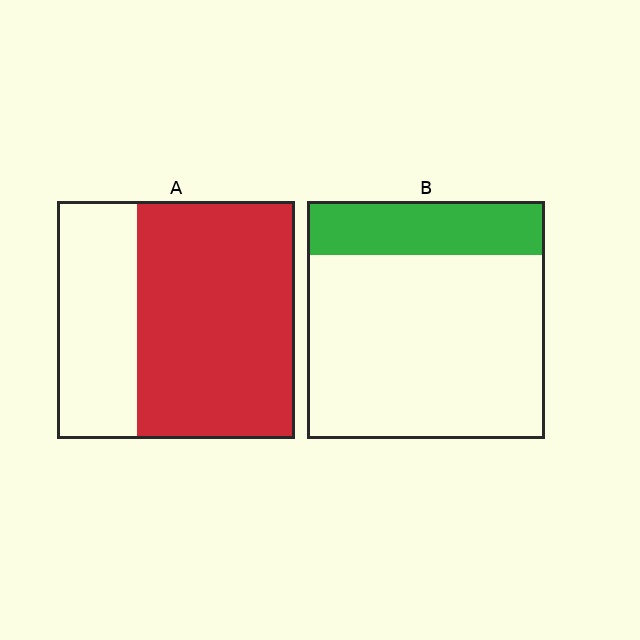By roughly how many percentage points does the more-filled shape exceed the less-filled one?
By roughly 45 percentage points (A over B).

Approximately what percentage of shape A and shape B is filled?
A is approximately 65% and B is approximately 25%.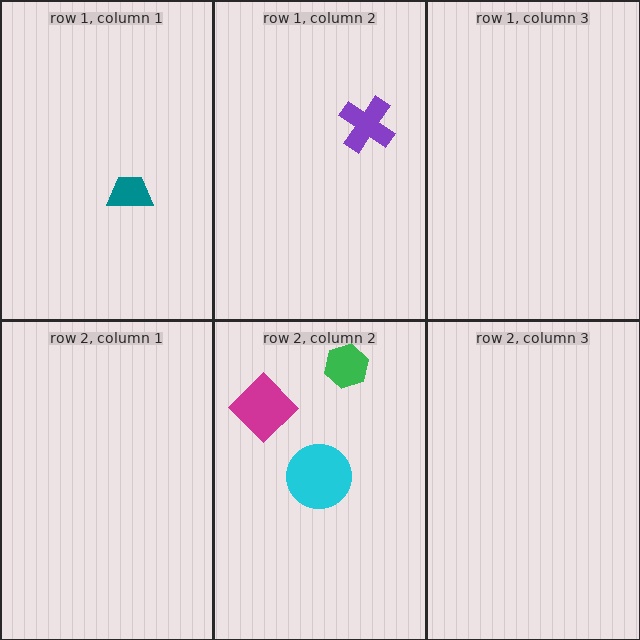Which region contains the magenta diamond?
The row 2, column 2 region.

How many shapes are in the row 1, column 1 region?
1.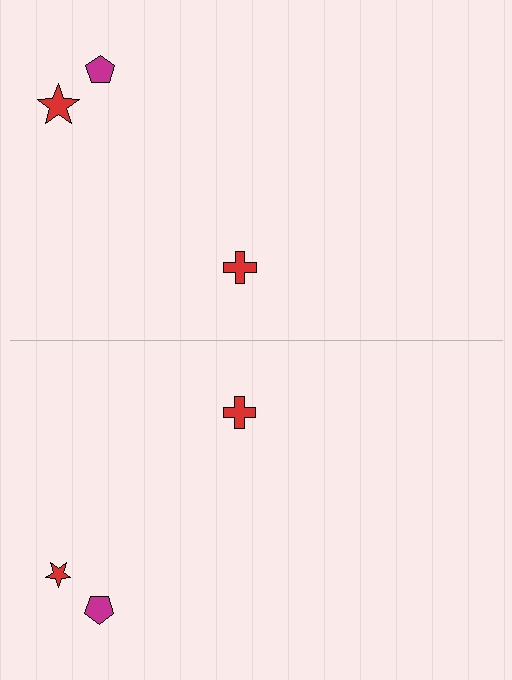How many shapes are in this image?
There are 6 shapes in this image.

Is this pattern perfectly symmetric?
No, the pattern is not perfectly symmetric. The red star on the bottom side has a different size than its mirror counterpart.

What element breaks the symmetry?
The red star on the bottom side has a different size than its mirror counterpart.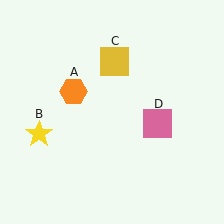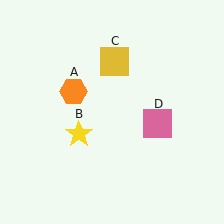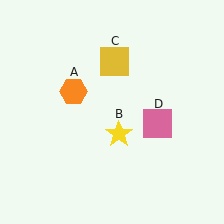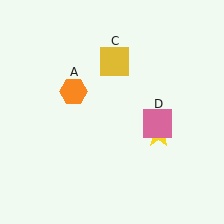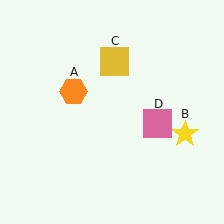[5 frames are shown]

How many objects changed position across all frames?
1 object changed position: yellow star (object B).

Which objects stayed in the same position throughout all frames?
Orange hexagon (object A) and yellow square (object C) and pink square (object D) remained stationary.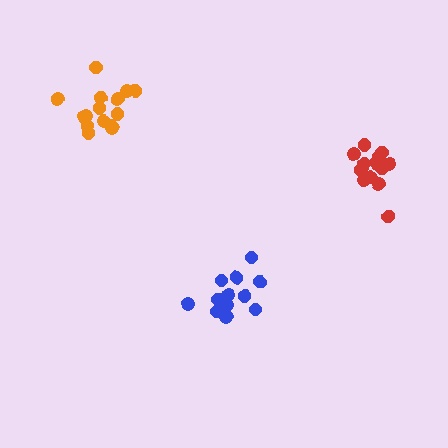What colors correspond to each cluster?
The clusters are colored: red, orange, blue.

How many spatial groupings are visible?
There are 3 spatial groupings.